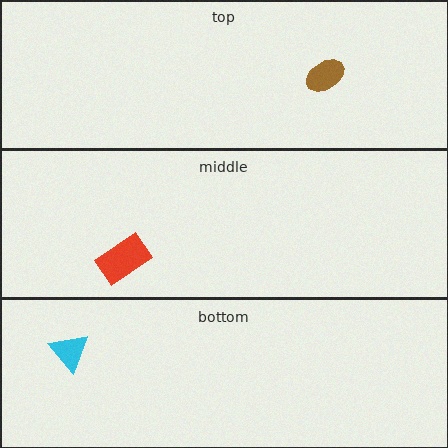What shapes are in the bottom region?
The cyan triangle.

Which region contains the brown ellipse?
The top region.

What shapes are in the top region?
The brown ellipse.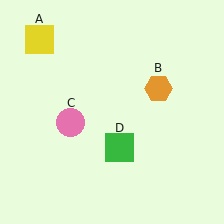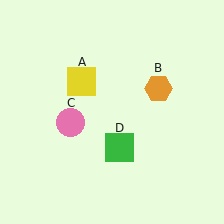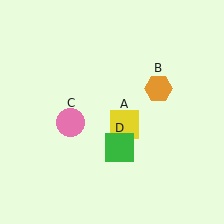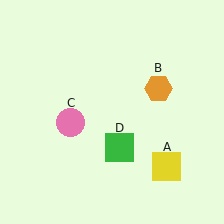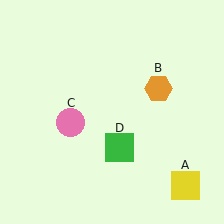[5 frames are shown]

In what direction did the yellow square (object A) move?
The yellow square (object A) moved down and to the right.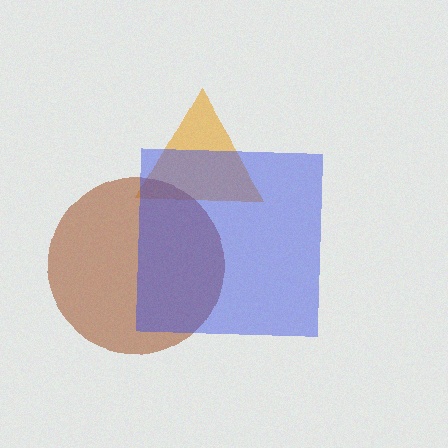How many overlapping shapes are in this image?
There are 3 overlapping shapes in the image.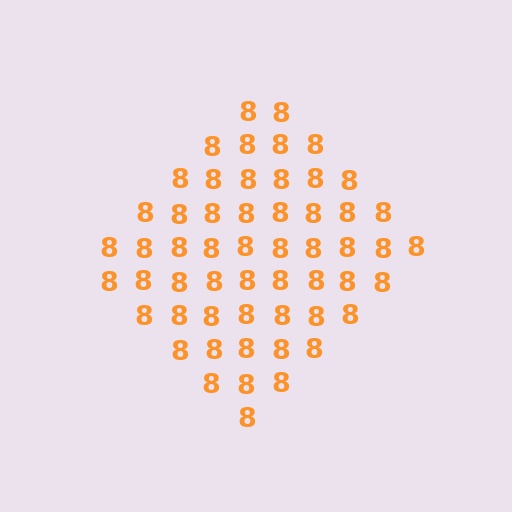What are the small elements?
The small elements are digit 8's.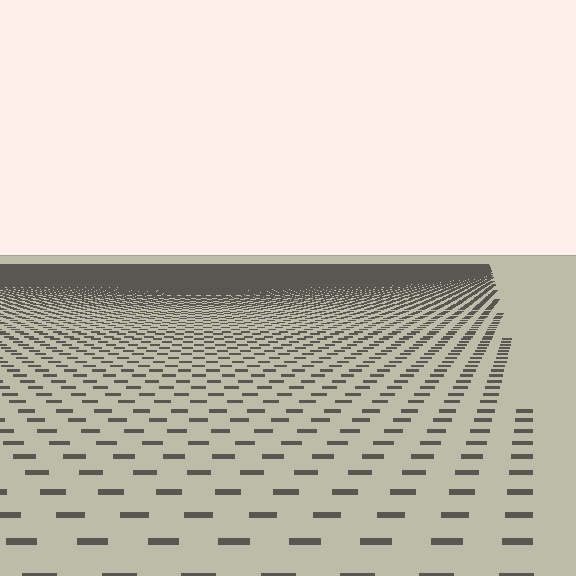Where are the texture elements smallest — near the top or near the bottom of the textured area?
Near the top.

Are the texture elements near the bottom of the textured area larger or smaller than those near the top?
Larger. Near the bottom, elements are closer to the viewer and appear at a bigger on-screen size.